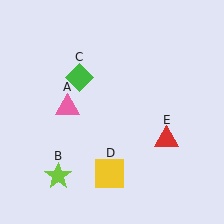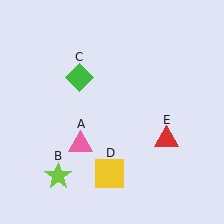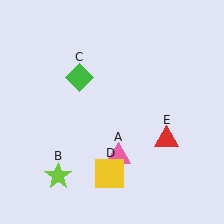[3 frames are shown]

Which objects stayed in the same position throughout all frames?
Lime star (object B) and green diamond (object C) and yellow square (object D) and red triangle (object E) remained stationary.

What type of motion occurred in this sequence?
The pink triangle (object A) rotated counterclockwise around the center of the scene.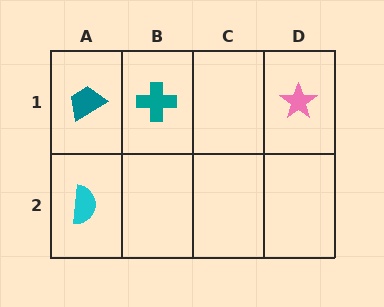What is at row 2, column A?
A cyan semicircle.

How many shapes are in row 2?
1 shape.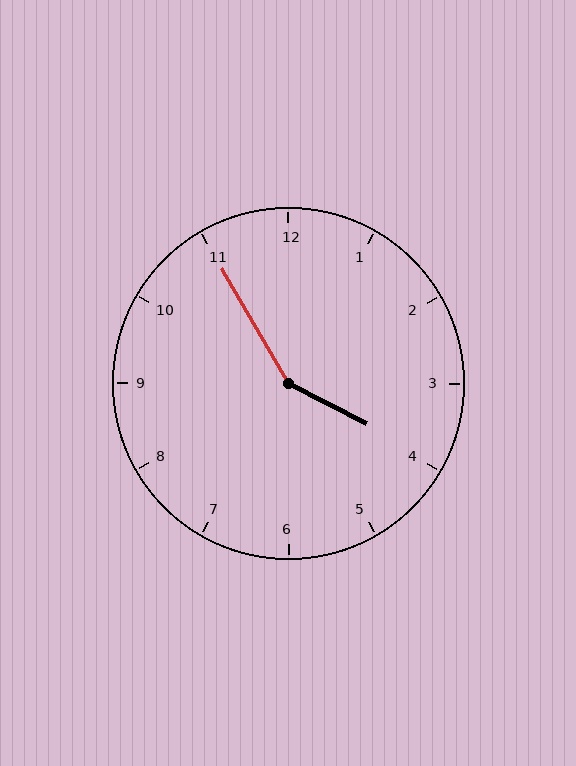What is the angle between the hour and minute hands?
Approximately 148 degrees.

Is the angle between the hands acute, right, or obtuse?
It is obtuse.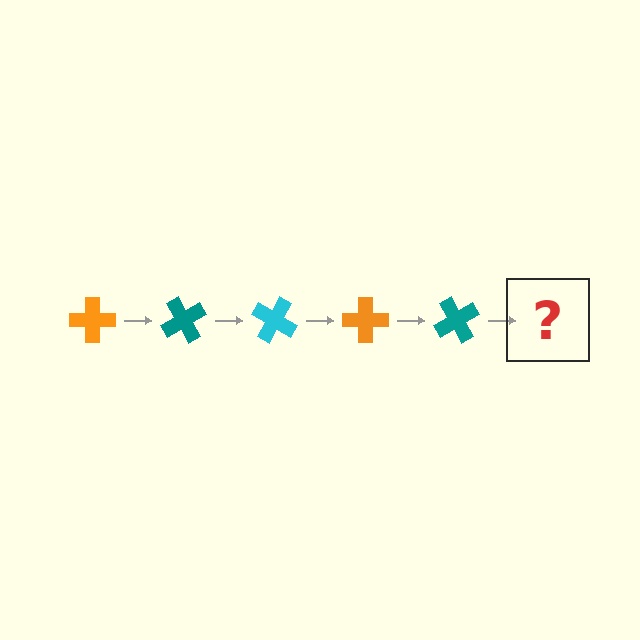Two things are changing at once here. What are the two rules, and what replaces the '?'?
The two rules are that it rotates 60 degrees each step and the color cycles through orange, teal, and cyan. The '?' should be a cyan cross, rotated 300 degrees from the start.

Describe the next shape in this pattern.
It should be a cyan cross, rotated 300 degrees from the start.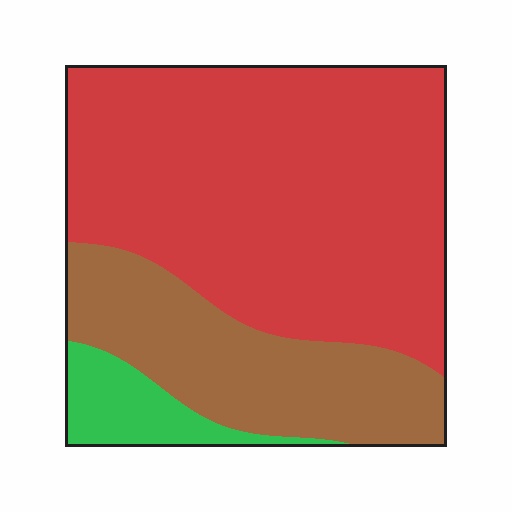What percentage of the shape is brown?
Brown covers about 25% of the shape.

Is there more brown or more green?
Brown.